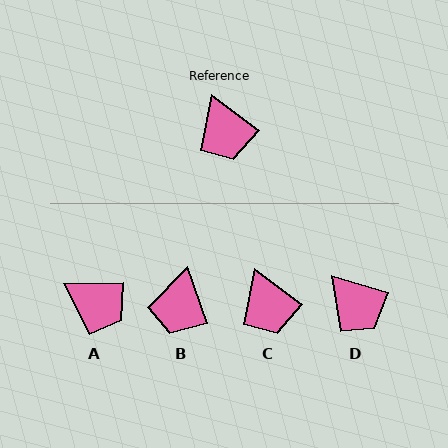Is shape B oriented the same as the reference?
No, it is off by about 34 degrees.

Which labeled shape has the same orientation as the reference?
C.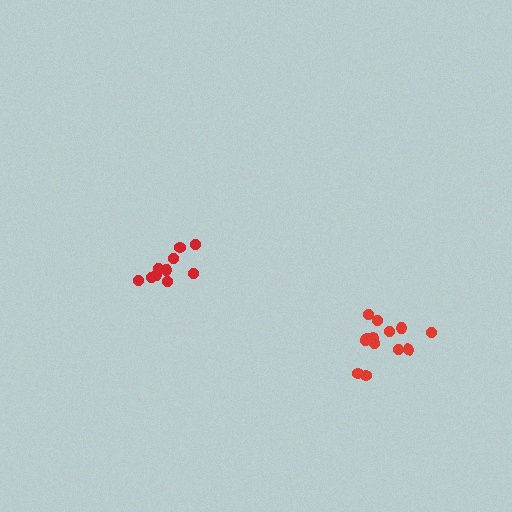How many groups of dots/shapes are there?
There are 2 groups.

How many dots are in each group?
Group 1: 10 dots, Group 2: 13 dots (23 total).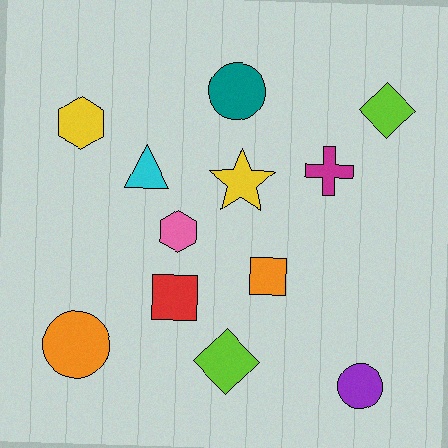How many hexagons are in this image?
There are 2 hexagons.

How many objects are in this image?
There are 12 objects.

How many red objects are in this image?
There is 1 red object.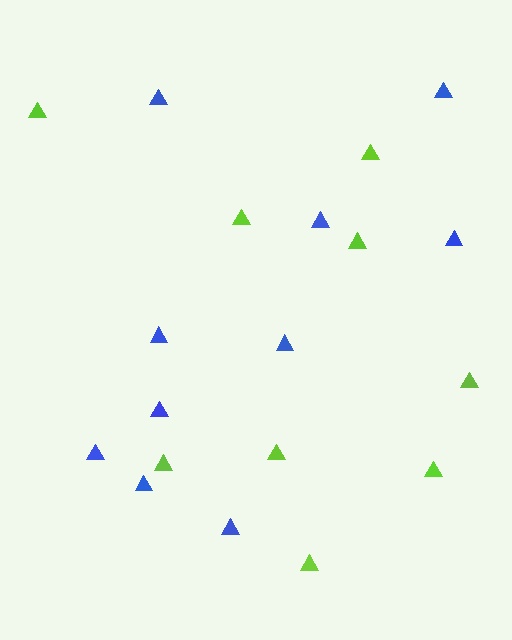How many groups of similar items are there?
There are 2 groups: one group of blue triangles (10) and one group of lime triangles (9).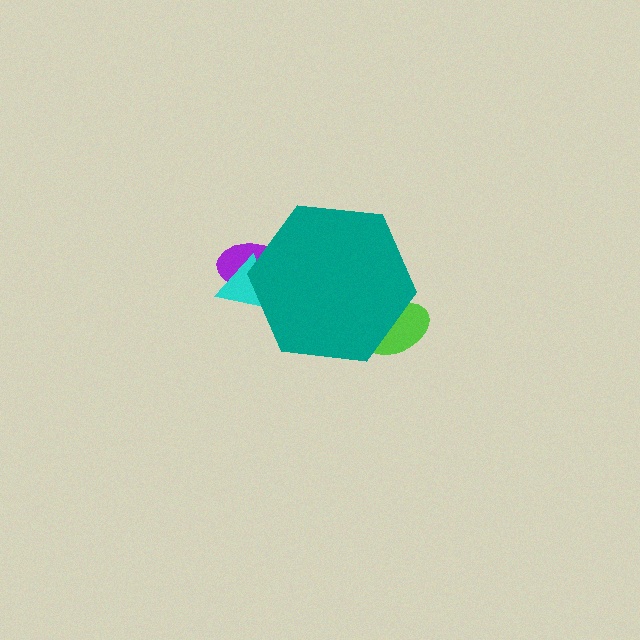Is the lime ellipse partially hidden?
Yes, the lime ellipse is partially hidden behind the teal hexagon.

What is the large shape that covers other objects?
A teal hexagon.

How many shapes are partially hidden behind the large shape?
3 shapes are partially hidden.